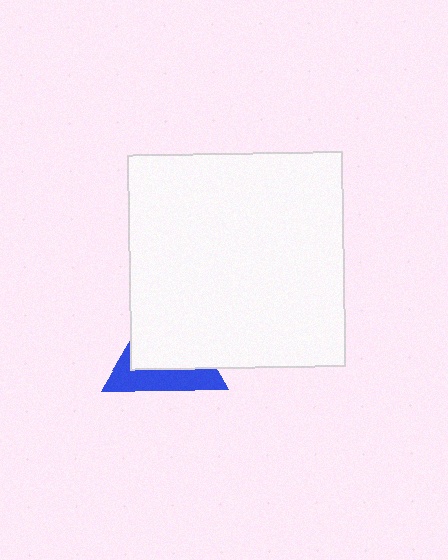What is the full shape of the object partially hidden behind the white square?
The partially hidden object is a blue triangle.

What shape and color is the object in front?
The object in front is a white square.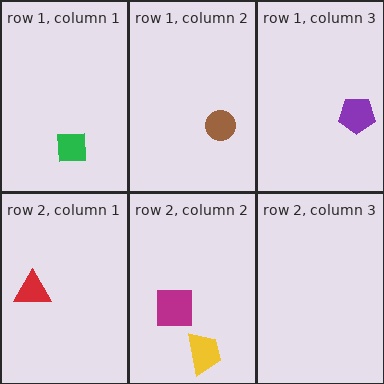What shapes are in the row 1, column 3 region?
The purple pentagon.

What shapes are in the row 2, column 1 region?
The red triangle.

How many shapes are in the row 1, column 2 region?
1.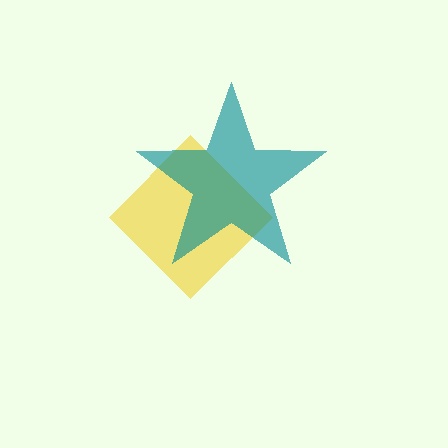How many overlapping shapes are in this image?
There are 2 overlapping shapes in the image.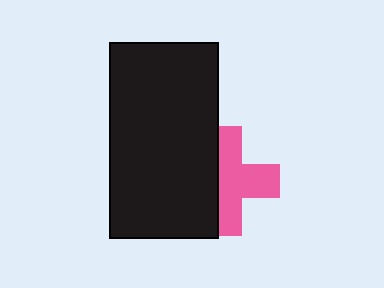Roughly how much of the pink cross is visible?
About half of it is visible (roughly 59%).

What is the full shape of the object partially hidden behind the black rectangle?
The partially hidden object is a pink cross.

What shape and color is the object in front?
The object in front is a black rectangle.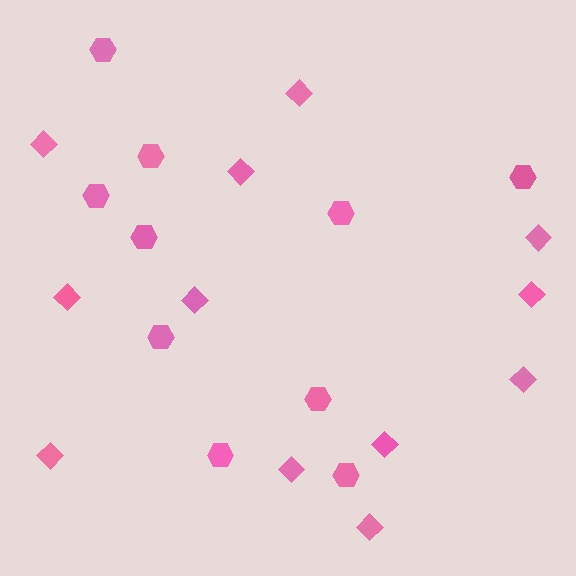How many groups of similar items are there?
There are 2 groups: one group of hexagons (10) and one group of diamonds (12).